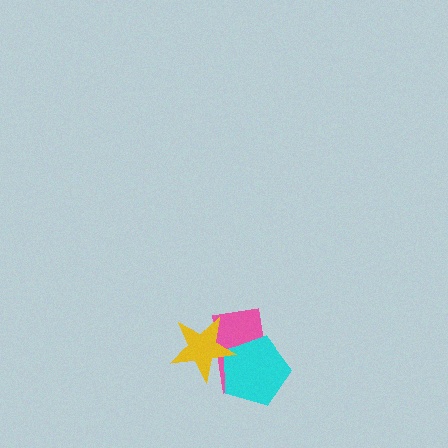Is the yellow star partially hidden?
No, no other shape covers it.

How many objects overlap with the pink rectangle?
2 objects overlap with the pink rectangle.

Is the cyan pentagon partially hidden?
Yes, it is partially covered by another shape.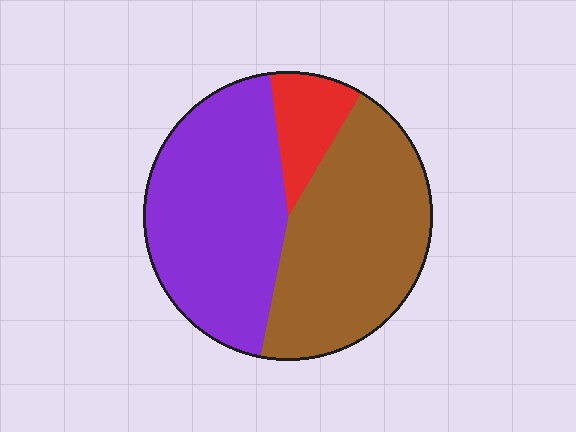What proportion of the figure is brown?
Brown covers about 45% of the figure.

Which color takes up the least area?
Red, at roughly 10%.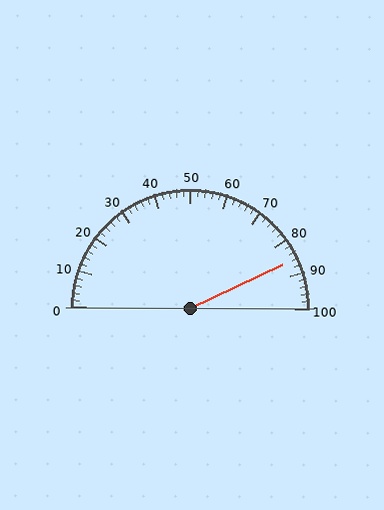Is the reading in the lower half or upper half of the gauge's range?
The reading is in the upper half of the range (0 to 100).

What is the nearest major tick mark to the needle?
The nearest major tick mark is 90.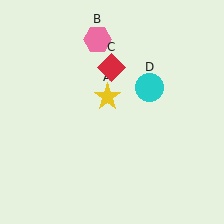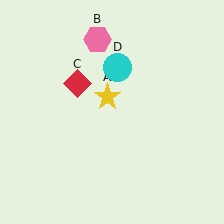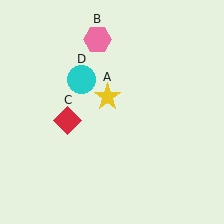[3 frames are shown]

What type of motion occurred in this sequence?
The red diamond (object C), cyan circle (object D) rotated counterclockwise around the center of the scene.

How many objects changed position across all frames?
2 objects changed position: red diamond (object C), cyan circle (object D).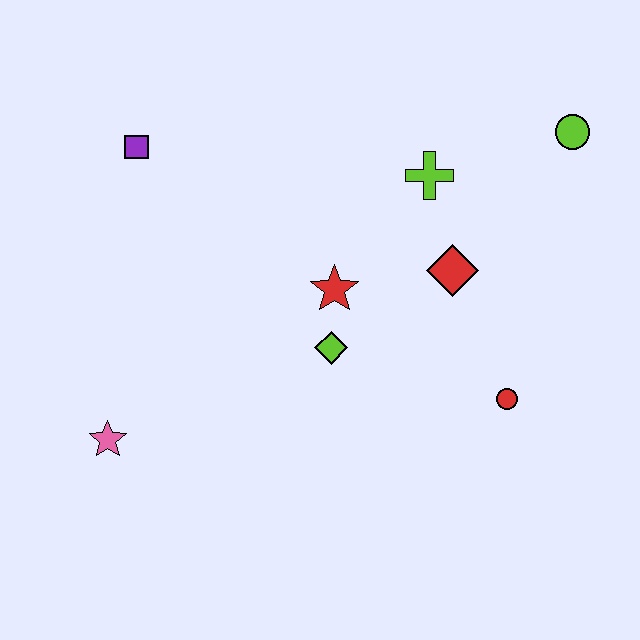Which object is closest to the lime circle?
The lime cross is closest to the lime circle.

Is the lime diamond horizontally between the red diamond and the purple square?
Yes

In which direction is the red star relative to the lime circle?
The red star is to the left of the lime circle.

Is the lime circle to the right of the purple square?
Yes